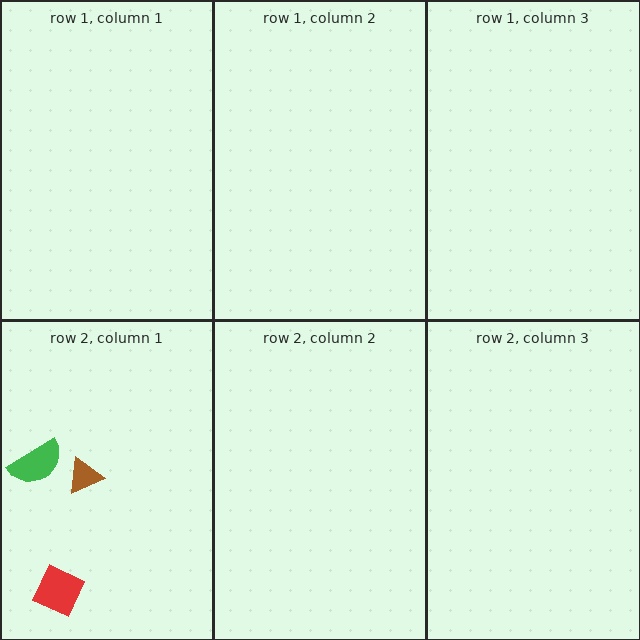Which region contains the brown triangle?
The row 2, column 1 region.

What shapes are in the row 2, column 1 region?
The red diamond, the brown triangle, the green semicircle.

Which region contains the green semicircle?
The row 2, column 1 region.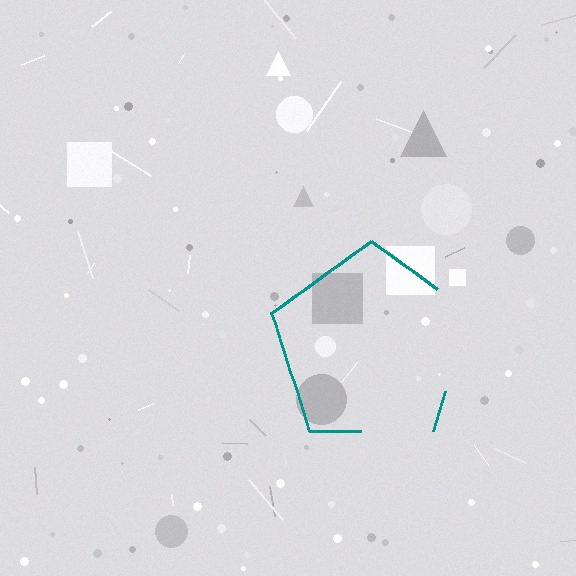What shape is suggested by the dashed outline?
The dashed outline suggests a pentagon.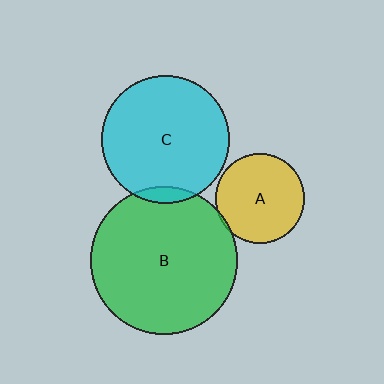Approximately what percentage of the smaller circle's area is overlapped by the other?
Approximately 5%.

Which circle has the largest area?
Circle B (green).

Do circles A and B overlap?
Yes.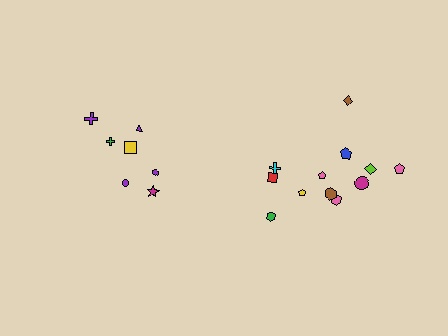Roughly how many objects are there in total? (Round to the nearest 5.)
Roughly 20 objects in total.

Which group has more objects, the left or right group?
The right group.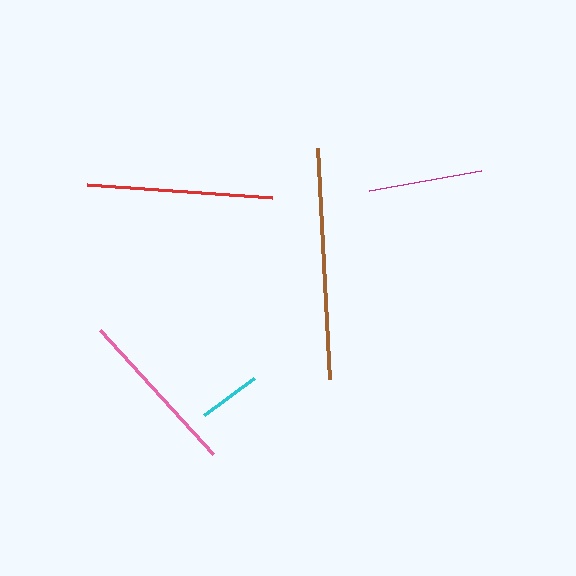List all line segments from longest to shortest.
From longest to shortest: brown, red, pink, magenta, cyan.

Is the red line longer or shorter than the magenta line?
The red line is longer than the magenta line.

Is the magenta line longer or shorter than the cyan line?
The magenta line is longer than the cyan line.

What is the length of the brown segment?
The brown segment is approximately 232 pixels long.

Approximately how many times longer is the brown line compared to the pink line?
The brown line is approximately 1.4 times the length of the pink line.